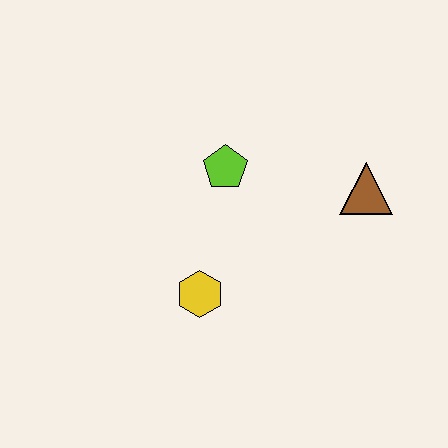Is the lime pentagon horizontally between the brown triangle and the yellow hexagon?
Yes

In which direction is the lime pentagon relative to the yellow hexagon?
The lime pentagon is above the yellow hexagon.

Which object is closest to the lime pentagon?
The yellow hexagon is closest to the lime pentagon.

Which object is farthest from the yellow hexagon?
The brown triangle is farthest from the yellow hexagon.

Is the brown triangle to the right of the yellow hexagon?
Yes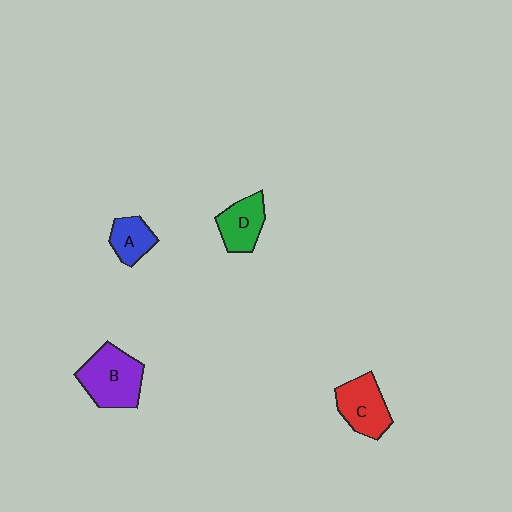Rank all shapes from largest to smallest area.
From largest to smallest: B (purple), C (red), D (green), A (blue).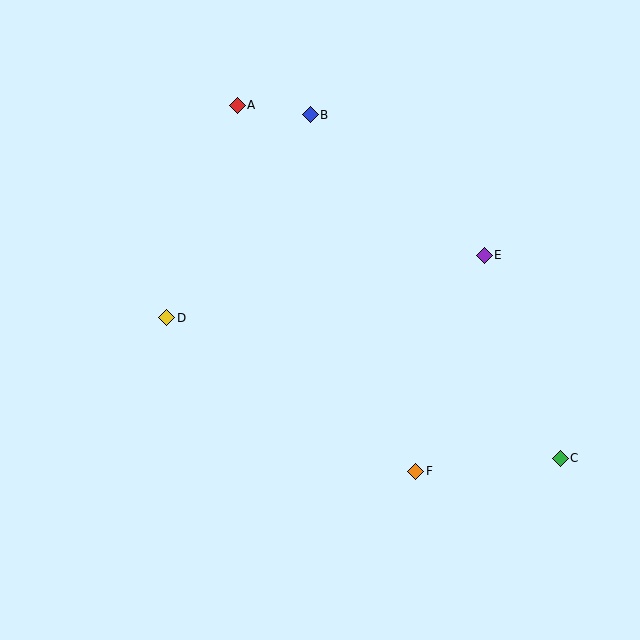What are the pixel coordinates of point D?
Point D is at (167, 318).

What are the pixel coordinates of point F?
Point F is at (416, 471).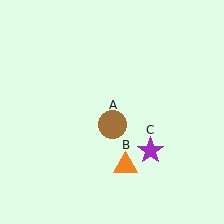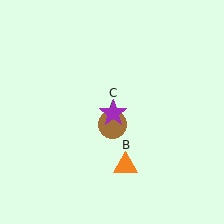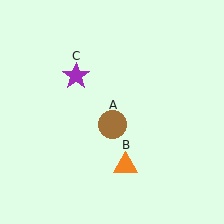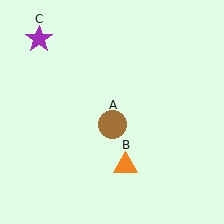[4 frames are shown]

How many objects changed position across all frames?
1 object changed position: purple star (object C).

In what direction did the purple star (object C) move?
The purple star (object C) moved up and to the left.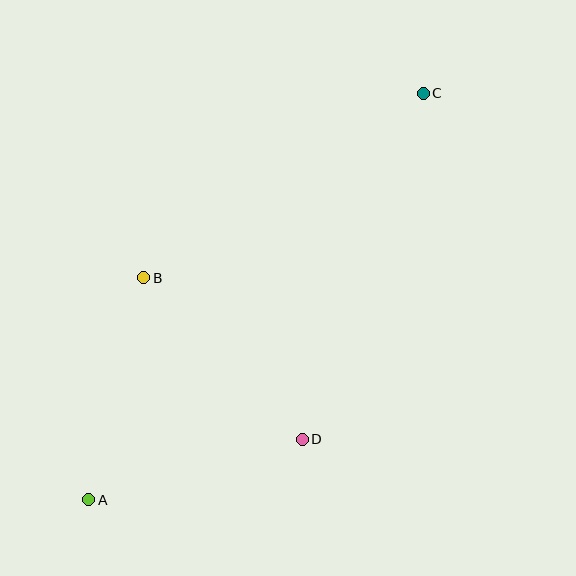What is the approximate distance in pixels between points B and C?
The distance between B and C is approximately 335 pixels.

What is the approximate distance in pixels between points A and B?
The distance between A and B is approximately 229 pixels.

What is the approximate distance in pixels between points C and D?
The distance between C and D is approximately 367 pixels.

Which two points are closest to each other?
Points A and D are closest to each other.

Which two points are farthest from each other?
Points A and C are farthest from each other.